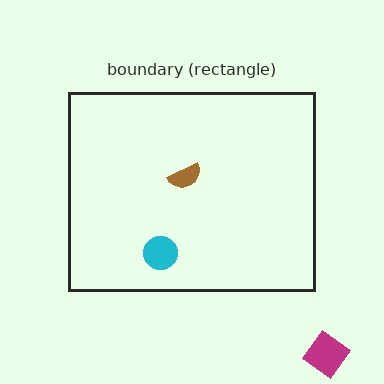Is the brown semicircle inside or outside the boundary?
Inside.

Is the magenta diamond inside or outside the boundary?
Outside.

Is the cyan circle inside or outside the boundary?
Inside.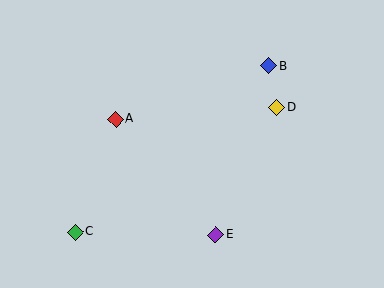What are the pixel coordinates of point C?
Point C is at (75, 232).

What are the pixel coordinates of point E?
Point E is at (216, 234).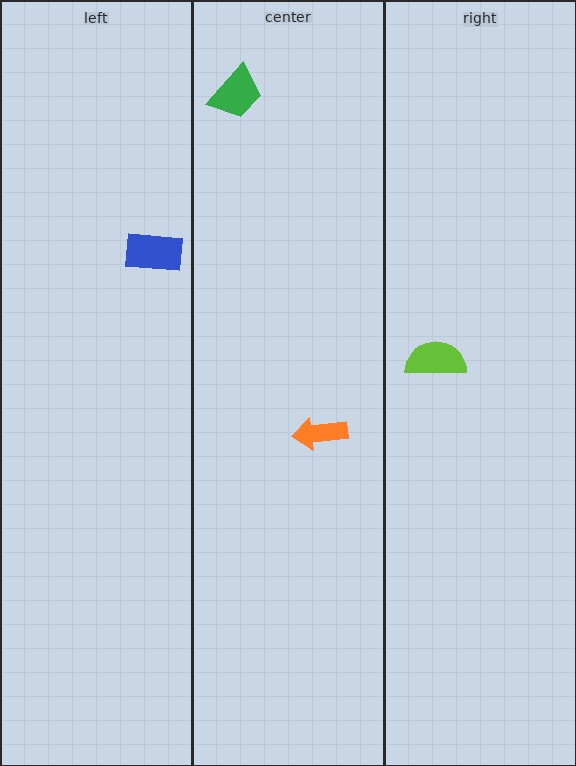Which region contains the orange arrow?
The center region.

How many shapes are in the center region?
2.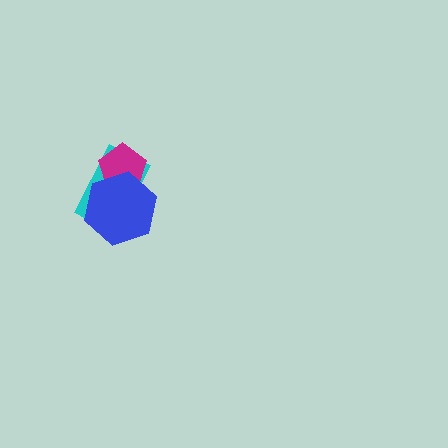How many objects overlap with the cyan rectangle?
2 objects overlap with the cyan rectangle.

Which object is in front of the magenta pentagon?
The blue hexagon is in front of the magenta pentagon.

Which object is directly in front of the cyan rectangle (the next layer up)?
The magenta pentagon is directly in front of the cyan rectangle.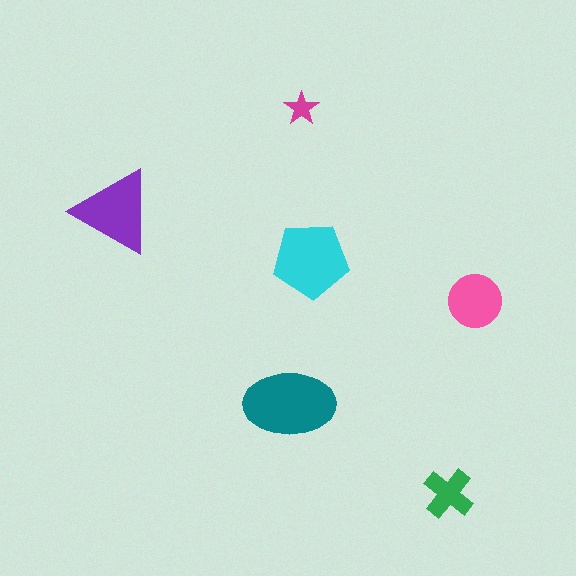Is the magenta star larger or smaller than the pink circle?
Smaller.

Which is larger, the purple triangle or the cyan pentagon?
The cyan pentagon.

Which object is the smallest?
The magenta star.